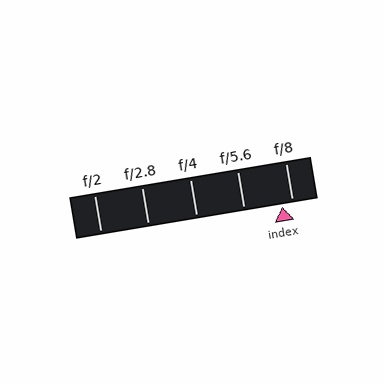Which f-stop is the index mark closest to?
The index mark is closest to f/8.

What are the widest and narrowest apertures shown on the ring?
The widest aperture shown is f/2 and the narrowest is f/8.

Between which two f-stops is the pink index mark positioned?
The index mark is between f/5.6 and f/8.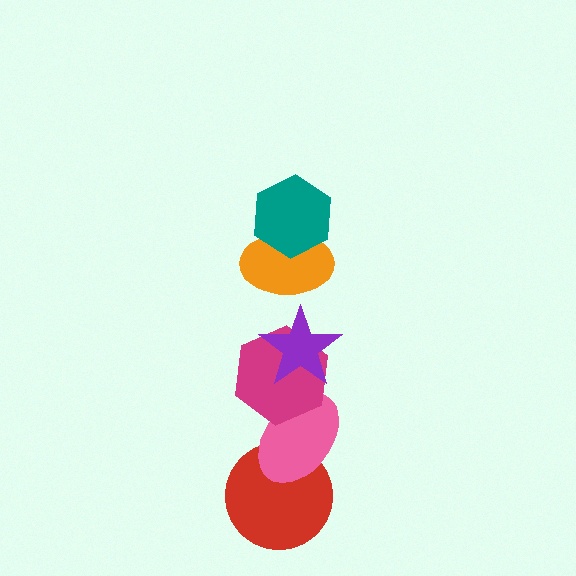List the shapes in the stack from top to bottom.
From top to bottom: the teal hexagon, the orange ellipse, the purple star, the magenta hexagon, the pink ellipse, the red circle.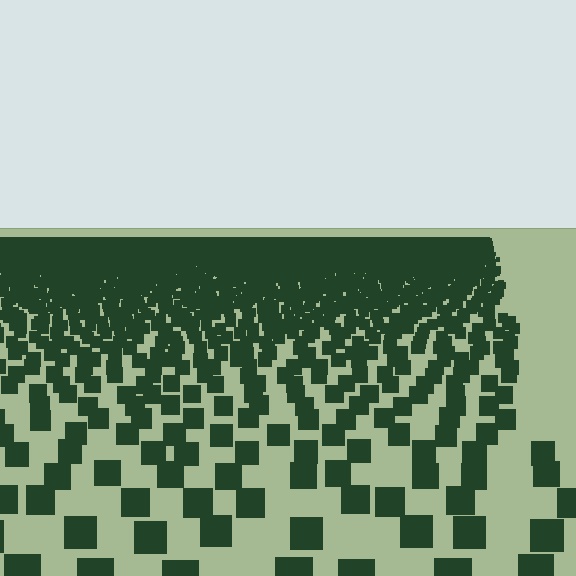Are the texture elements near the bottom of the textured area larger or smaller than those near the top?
Larger. Near the bottom, elements are closer to the viewer and appear at a bigger on-screen size.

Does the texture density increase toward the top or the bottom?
Density increases toward the top.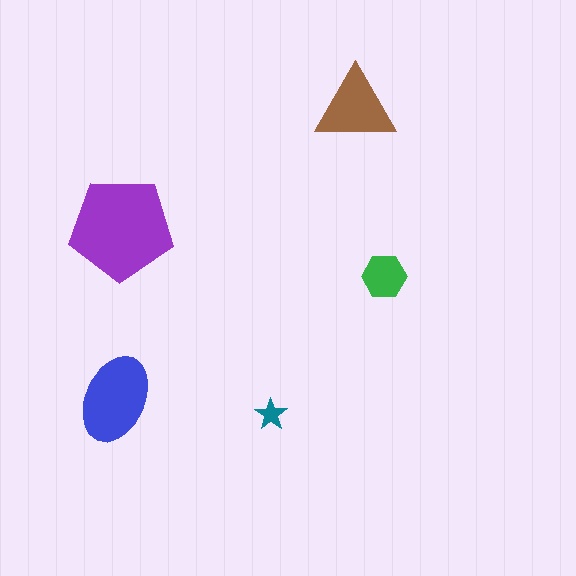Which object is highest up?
The brown triangle is topmost.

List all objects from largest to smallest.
The purple pentagon, the blue ellipse, the brown triangle, the green hexagon, the teal star.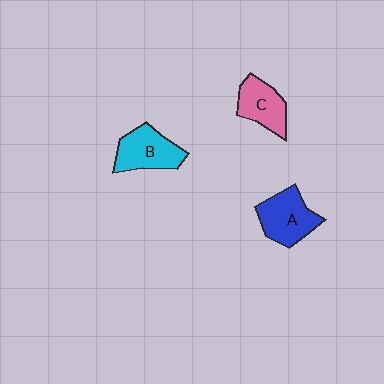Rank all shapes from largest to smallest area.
From largest to smallest: A (blue), B (cyan), C (pink).